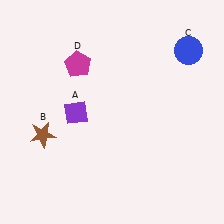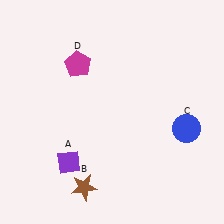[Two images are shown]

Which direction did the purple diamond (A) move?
The purple diamond (A) moved down.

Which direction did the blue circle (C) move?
The blue circle (C) moved down.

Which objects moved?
The objects that moved are: the purple diamond (A), the brown star (B), the blue circle (C).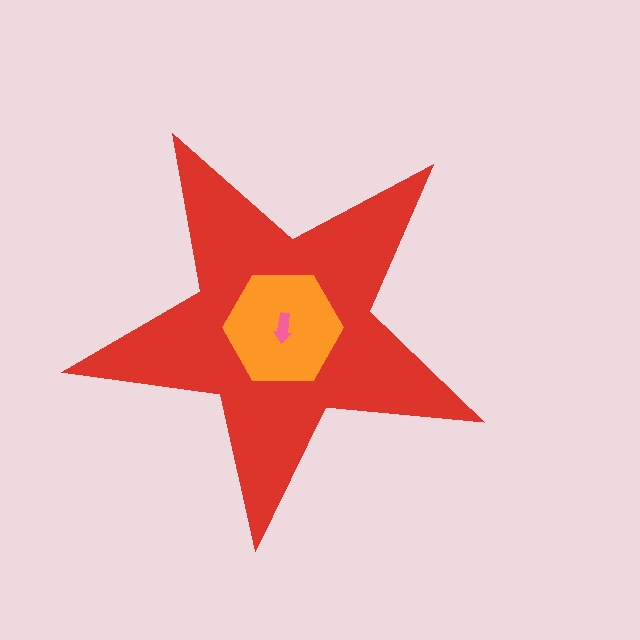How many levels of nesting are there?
3.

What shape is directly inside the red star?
The orange hexagon.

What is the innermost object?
The pink arrow.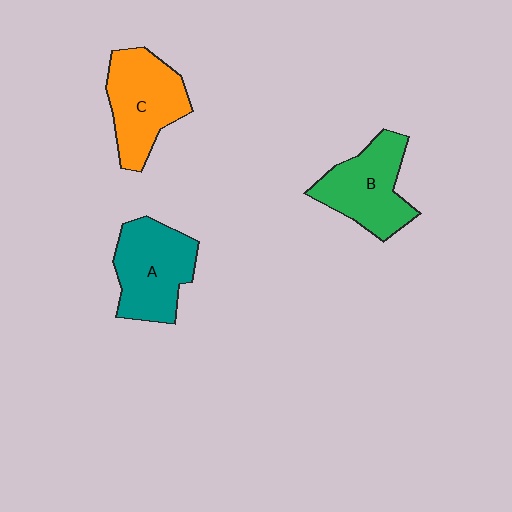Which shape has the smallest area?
Shape B (green).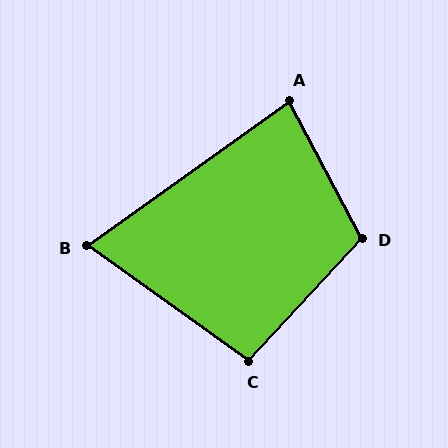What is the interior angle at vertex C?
Approximately 97 degrees (obtuse).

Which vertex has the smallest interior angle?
B, at approximately 71 degrees.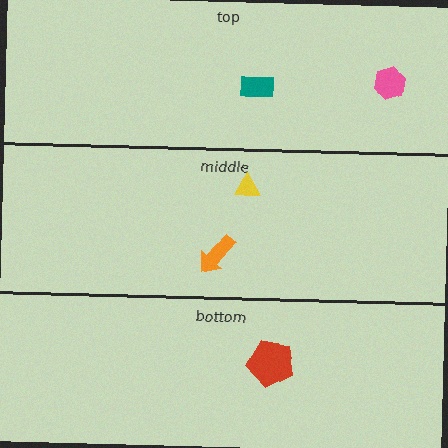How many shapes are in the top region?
2.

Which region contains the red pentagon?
The bottom region.